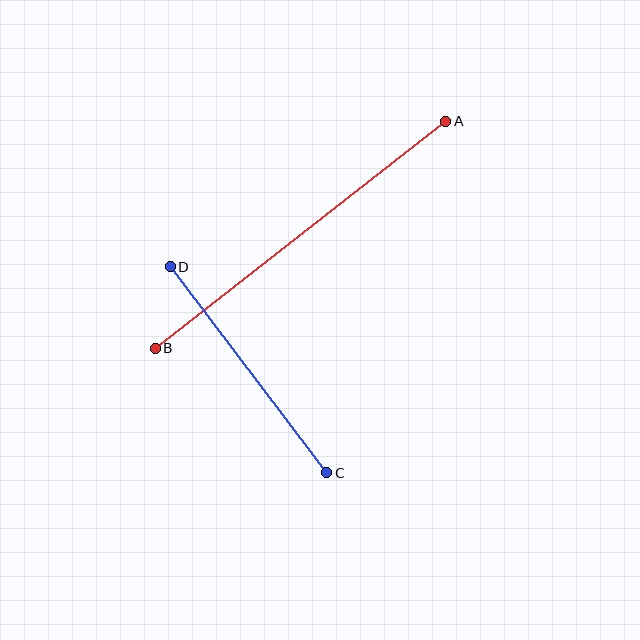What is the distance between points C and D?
The distance is approximately 259 pixels.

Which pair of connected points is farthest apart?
Points A and B are farthest apart.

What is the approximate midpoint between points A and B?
The midpoint is at approximately (301, 235) pixels.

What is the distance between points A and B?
The distance is approximately 369 pixels.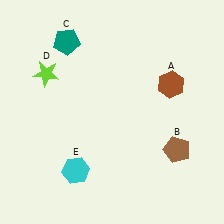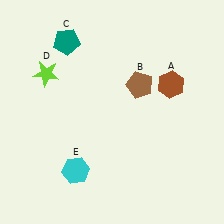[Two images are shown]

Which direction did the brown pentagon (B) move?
The brown pentagon (B) moved up.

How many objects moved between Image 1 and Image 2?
1 object moved between the two images.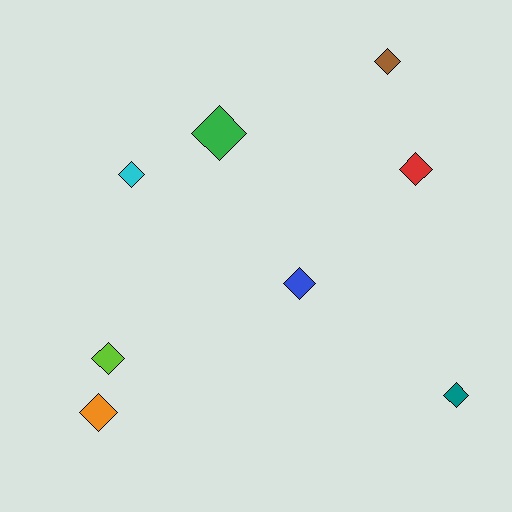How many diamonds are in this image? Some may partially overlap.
There are 8 diamonds.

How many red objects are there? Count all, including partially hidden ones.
There is 1 red object.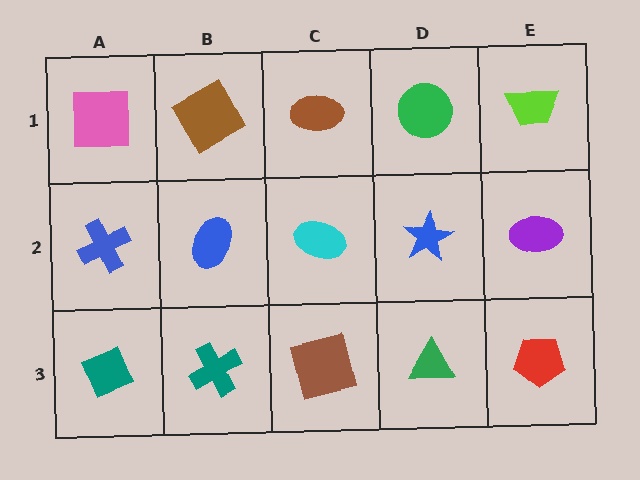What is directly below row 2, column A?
A teal diamond.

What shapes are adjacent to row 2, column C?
A brown ellipse (row 1, column C), a brown square (row 3, column C), a blue ellipse (row 2, column B), a blue star (row 2, column D).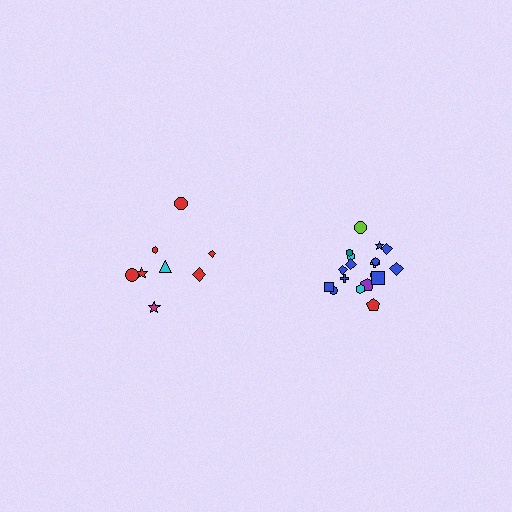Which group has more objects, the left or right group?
The right group.